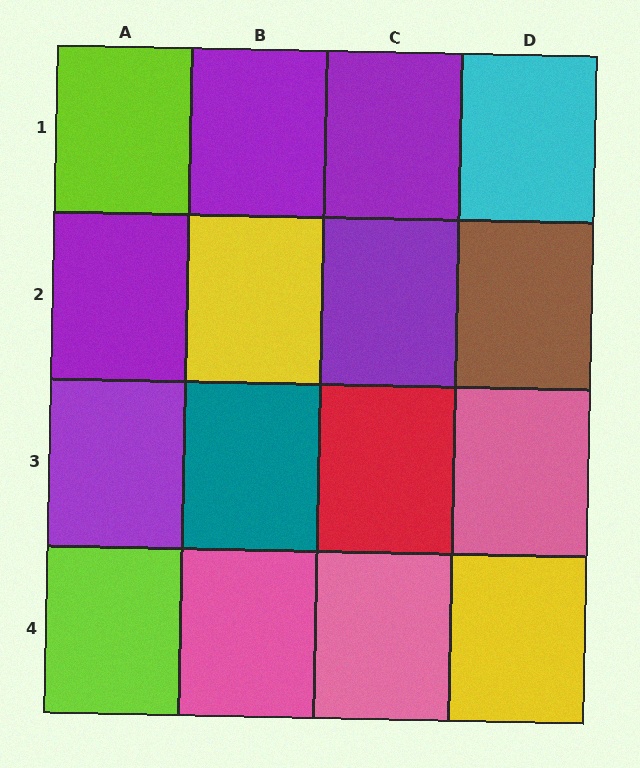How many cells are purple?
5 cells are purple.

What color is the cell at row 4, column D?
Yellow.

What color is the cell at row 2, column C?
Purple.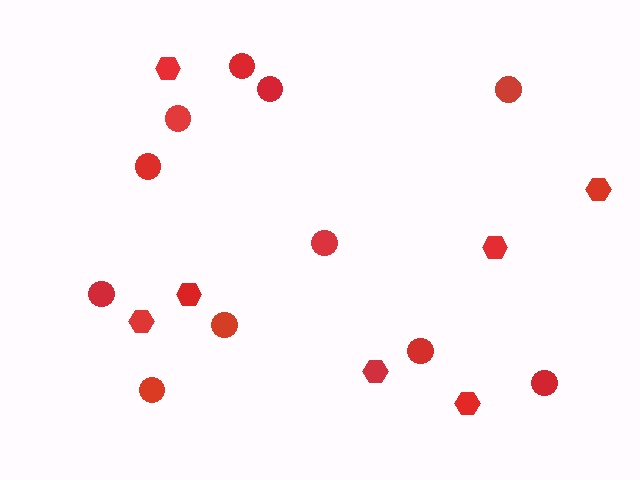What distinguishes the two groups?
There are 2 groups: one group of hexagons (7) and one group of circles (11).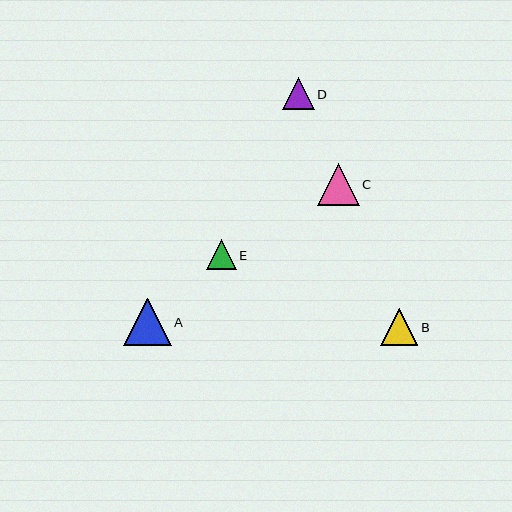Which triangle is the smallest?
Triangle E is the smallest with a size of approximately 29 pixels.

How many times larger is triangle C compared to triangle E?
Triangle C is approximately 1.4 times the size of triangle E.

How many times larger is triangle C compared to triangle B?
Triangle C is approximately 1.1 times the size of triangle B.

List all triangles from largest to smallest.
From largest to smallest: A, C, B, D, E.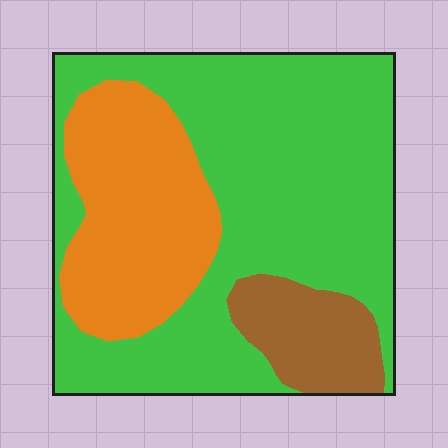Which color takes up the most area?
Green, at roughly 60%.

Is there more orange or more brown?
Orange.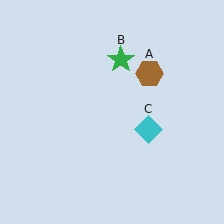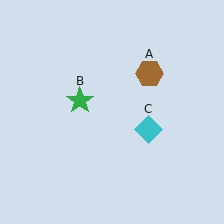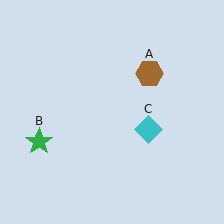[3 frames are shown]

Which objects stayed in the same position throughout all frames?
Brown hexagon (object A) and cyan diamond (object C) remained stationary.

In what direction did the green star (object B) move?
The green star (object B) moved down and to the left.